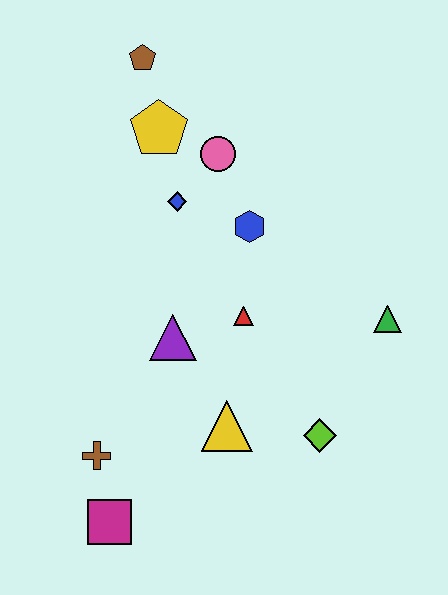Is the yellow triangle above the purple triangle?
No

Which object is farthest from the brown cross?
The brown pentagon is farthest from the brown cross.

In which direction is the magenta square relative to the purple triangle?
The magenta square is below the purple triangle.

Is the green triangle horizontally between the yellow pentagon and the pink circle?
No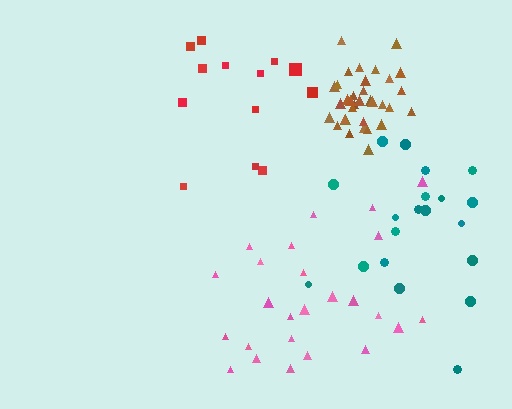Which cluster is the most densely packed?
Brown.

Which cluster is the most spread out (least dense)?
Teal.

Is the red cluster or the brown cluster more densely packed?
Brown.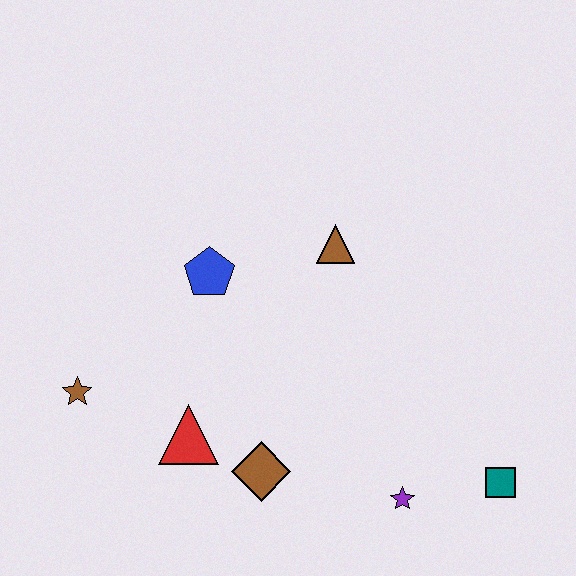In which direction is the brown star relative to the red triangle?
The brown star is to the left of the red triangle.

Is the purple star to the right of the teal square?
No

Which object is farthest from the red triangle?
The teal square is farthest from the red triangle.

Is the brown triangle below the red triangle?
No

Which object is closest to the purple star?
The teal square is closest to the purple star.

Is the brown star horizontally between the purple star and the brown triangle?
No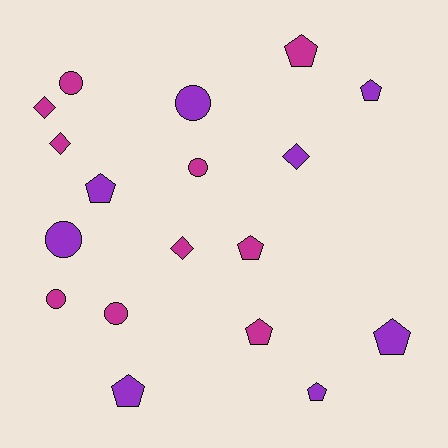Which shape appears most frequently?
Pentagon, with 8 objects.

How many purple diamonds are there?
There is 1 purple diamond.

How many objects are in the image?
There are 18 objects.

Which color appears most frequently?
Magenta, with 10 objects.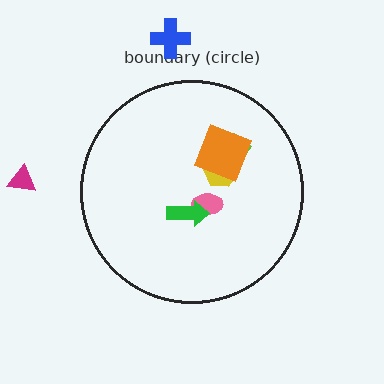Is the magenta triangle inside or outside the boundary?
Outside.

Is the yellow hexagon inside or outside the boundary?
Inside.